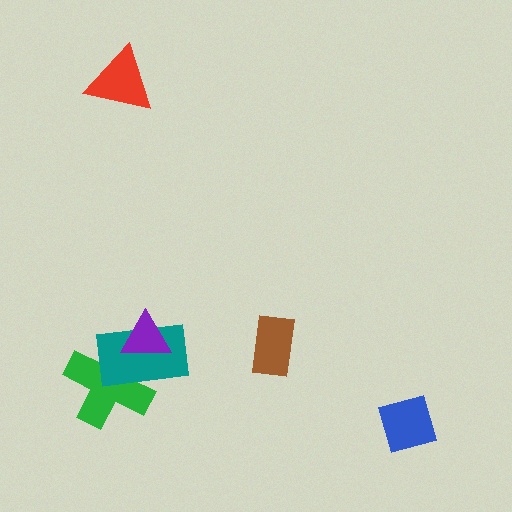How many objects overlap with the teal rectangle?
2 objects overlap with the teal rectangle.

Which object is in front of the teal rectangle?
The purple triangle is in front of the teal rectangle.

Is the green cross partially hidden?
Yes, it is partially covered by another shape.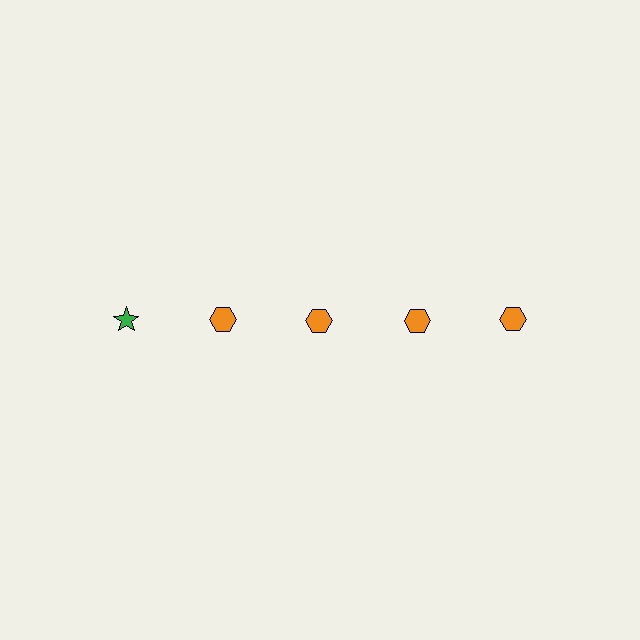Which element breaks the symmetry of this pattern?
The green star in the top row, leftmost column breaks the symmetry. All other shapes are orange hexagons.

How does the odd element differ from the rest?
It differs in both color (green instead of orange) and shape (star instead of hexagon).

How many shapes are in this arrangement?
There are 5 shapes arranged in a grid pattern.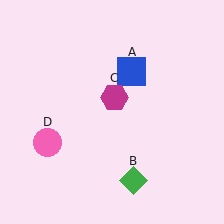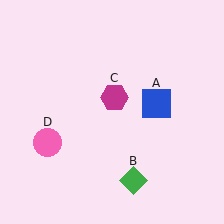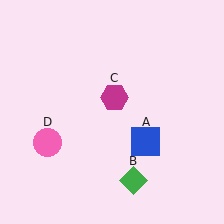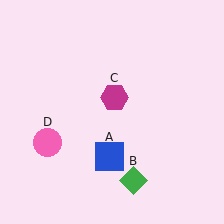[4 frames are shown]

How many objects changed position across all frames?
1 object changed position: blue square (object A).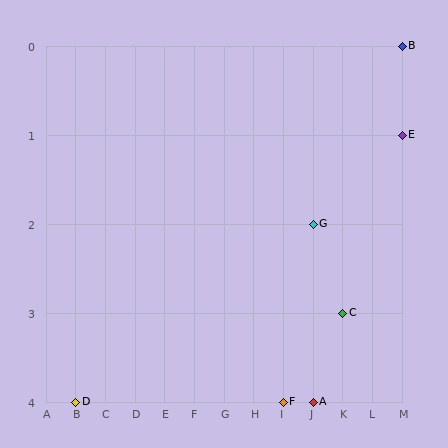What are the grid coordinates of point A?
Point A is at grid coordinates (J, 4).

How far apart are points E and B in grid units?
Points E and B are 1 row apart.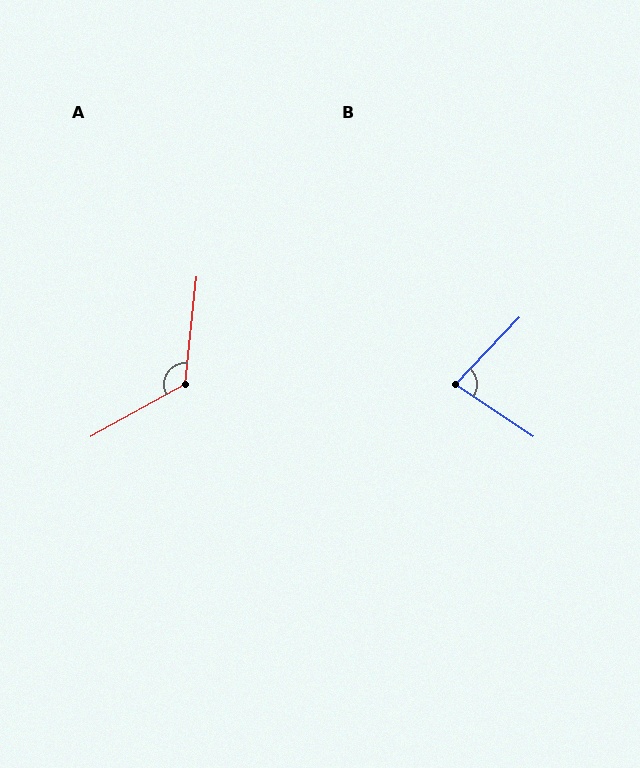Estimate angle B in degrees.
Approximately 80 degrees.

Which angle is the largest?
A, at approximately 125 degrees.